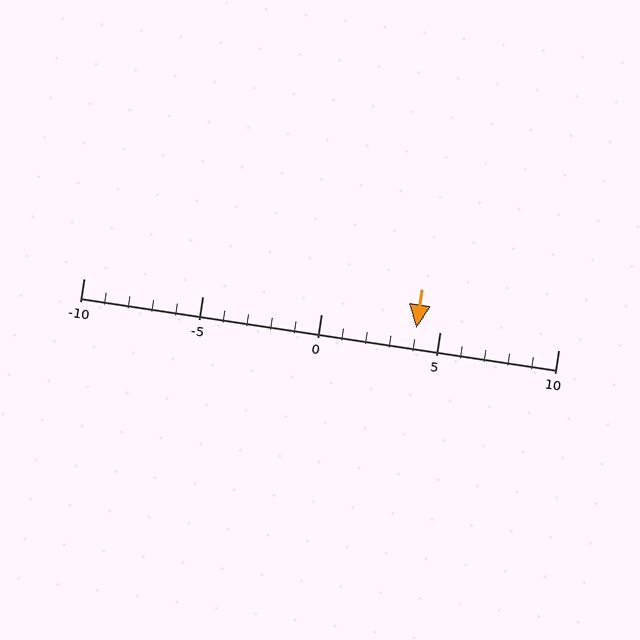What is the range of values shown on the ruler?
The ruler shows values from -10 to 10.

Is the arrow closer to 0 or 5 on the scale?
The arrow is closer to 5.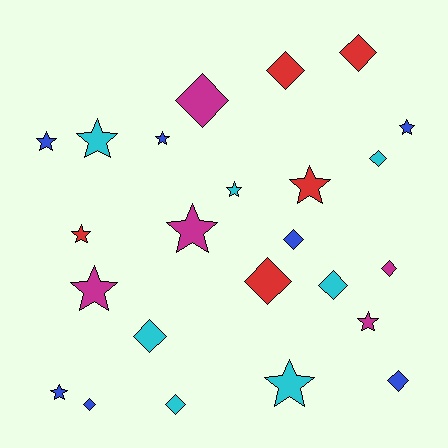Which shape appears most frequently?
Star, with 12 objects.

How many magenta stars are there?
There are 3 magenta stars.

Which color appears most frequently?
Blue, with 7 objects.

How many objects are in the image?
There are 24 objects.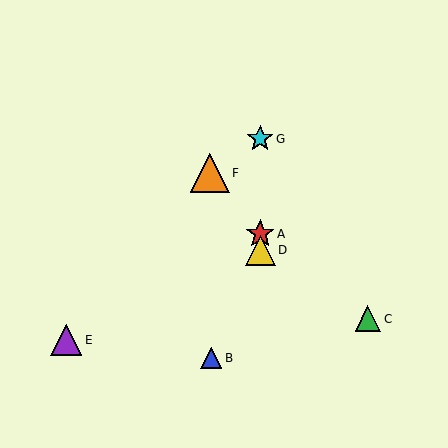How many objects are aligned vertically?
3 objects (A, D, G) are aligned vertically.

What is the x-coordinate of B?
Object B is at x≈211.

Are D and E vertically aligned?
No, D is at x≈260 and E is at x≈66.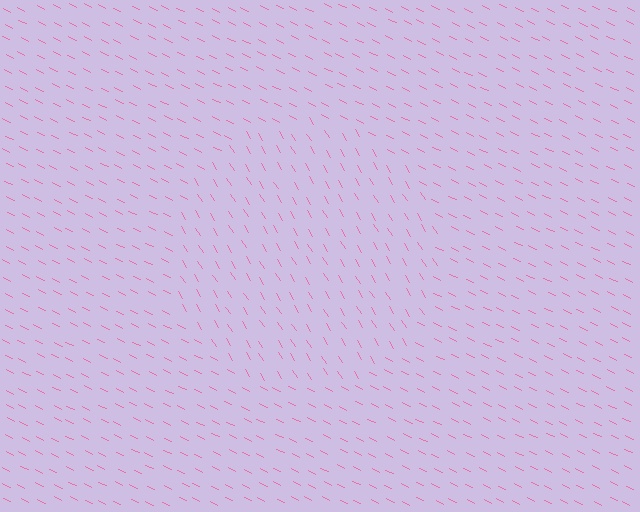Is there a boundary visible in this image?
Yes, there is a texture boundary formed by a change in line orientation.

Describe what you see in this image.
The image is filled with small pink line segments. A circle region in the image has lines oriented differently from the surrounding lines, creating a visible texture boundary.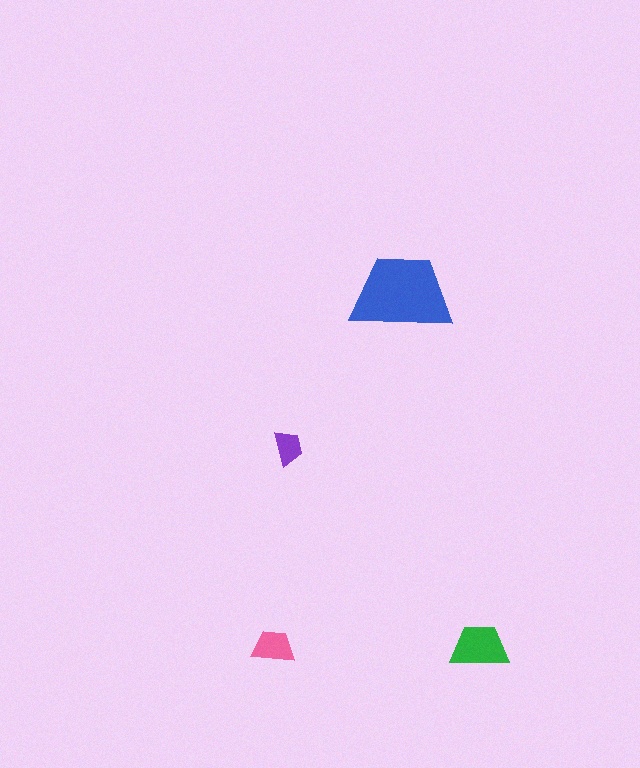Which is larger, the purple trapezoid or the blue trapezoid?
The blue one.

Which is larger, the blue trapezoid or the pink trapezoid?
The blue one.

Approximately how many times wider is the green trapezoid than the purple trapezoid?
About 1.5 times wider.